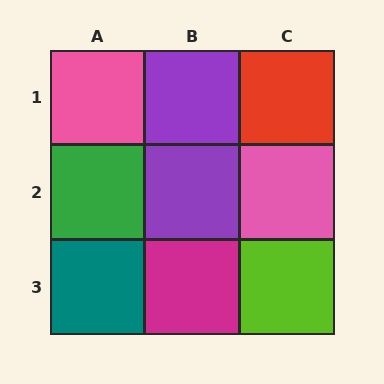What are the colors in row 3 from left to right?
Teal, magenta, lime.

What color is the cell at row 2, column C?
Pink.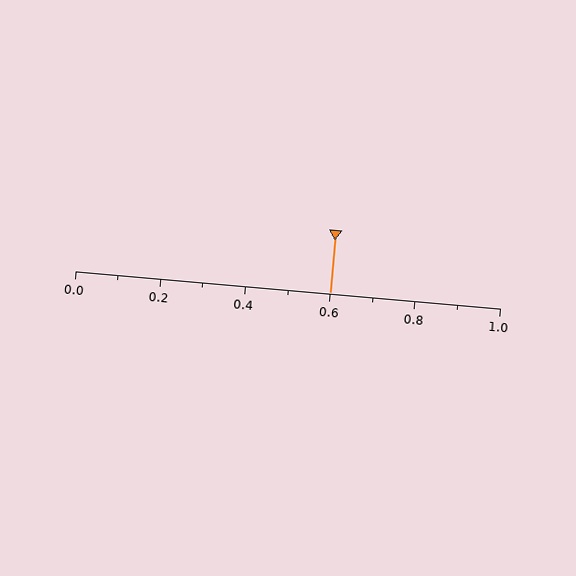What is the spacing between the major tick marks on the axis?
The major ticks are spaced 0.2 apart.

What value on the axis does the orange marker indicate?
The marker indicates approximately 0.6.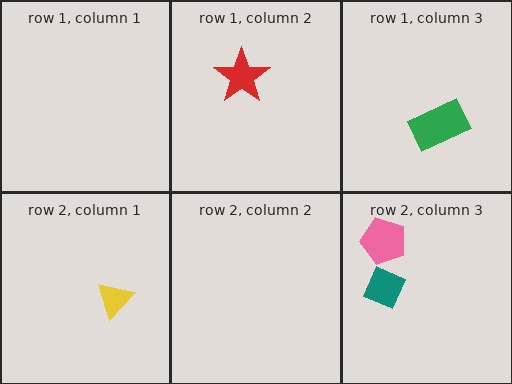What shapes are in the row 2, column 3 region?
The pink pentagon, the teal diamond.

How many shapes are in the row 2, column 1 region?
1.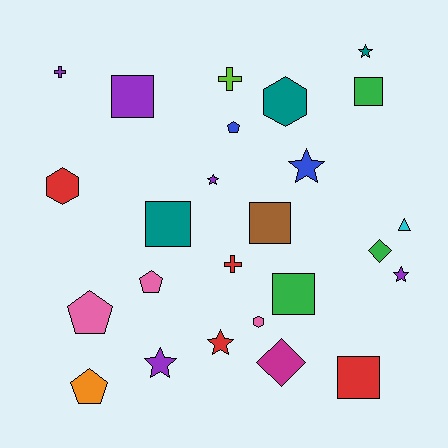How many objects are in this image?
There are 25 objects.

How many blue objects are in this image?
There are 2 blue objects.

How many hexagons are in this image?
There are 3 hexagons.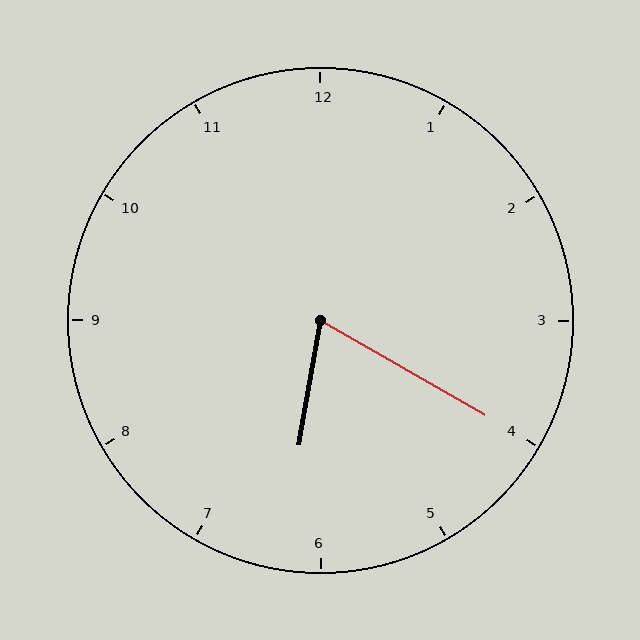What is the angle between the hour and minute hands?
Approximately 70 degrees.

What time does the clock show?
6:20.